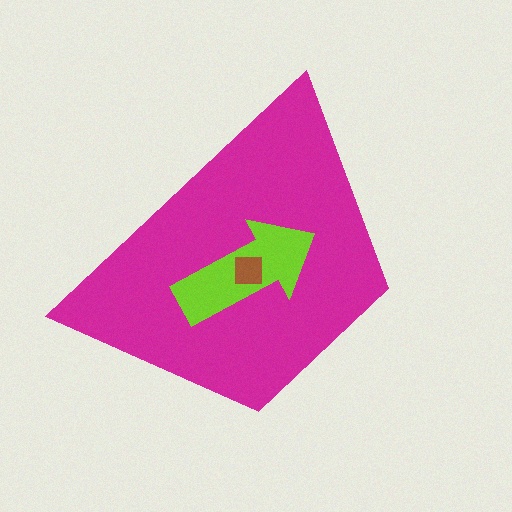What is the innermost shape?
The brown square.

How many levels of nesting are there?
3.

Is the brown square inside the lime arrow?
Yes.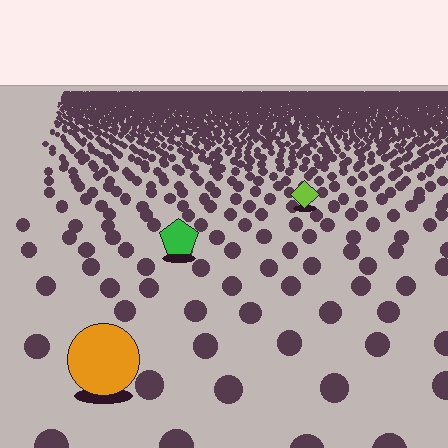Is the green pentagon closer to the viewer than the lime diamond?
Yes. The green pentagon is closer — you can tell from the texture gradient: the ground texture is coarser near it.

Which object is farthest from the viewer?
The lime diamond is farthest from the viewer. It appears smaller and the ground texture around it is denser.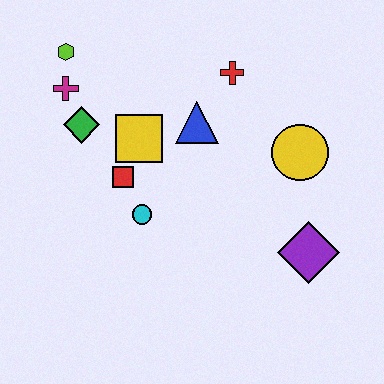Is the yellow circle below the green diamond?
Yes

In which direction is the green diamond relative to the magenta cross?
The green diamond is below the magenta cross.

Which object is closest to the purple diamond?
The yellow circle is closest to the purple diamond.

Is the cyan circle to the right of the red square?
Yes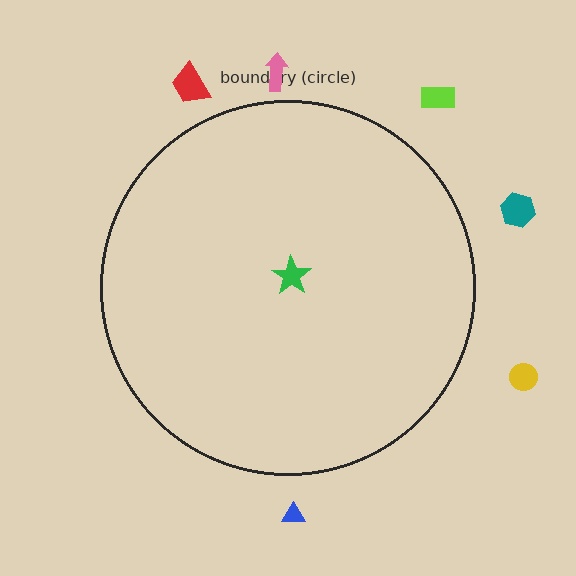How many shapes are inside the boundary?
1 inside, 6 outside.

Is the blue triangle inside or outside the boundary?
Outside.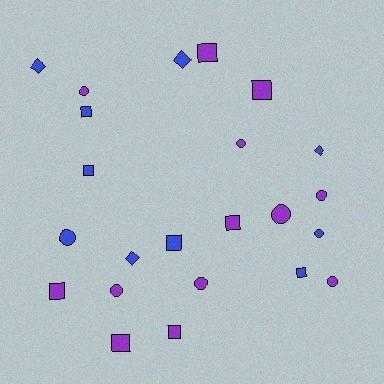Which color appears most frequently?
Purple, with 13 objects.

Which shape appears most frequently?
Square, with 10 objects.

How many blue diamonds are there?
There are 4 blue diamonds.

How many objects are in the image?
There are 23 objects.